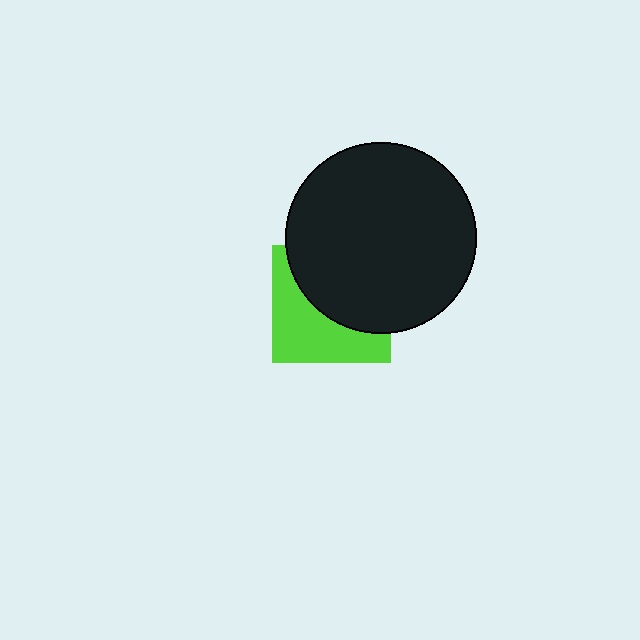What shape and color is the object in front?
The object in front is a black circle.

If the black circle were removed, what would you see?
You would see the complete lime square.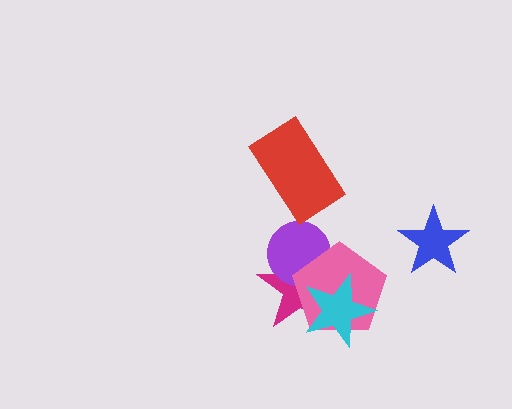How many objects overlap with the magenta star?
3 objects overlap with the magenta star.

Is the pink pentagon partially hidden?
Yes, it is partially covered by another shape.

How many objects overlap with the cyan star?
2 objects overlap with the cyan star.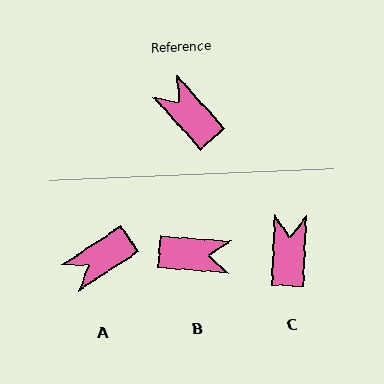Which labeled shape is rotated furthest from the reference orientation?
B, about 136 degrees away.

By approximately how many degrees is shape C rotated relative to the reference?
Approximately 44 degrees clockwise.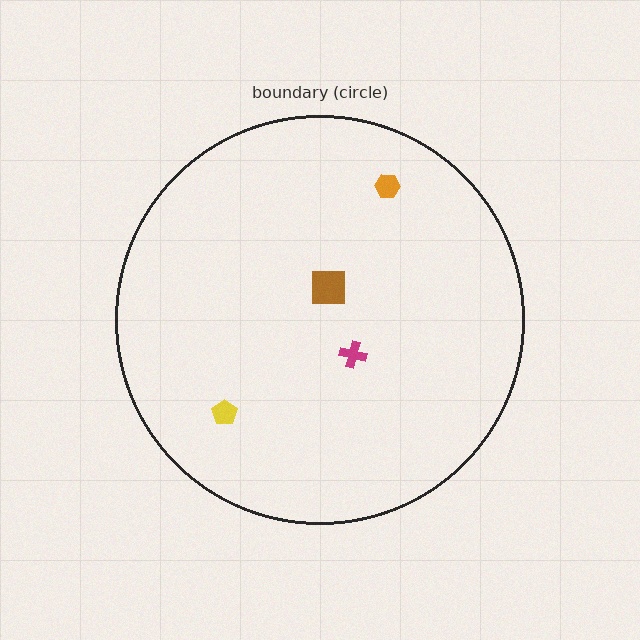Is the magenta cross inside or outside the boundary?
Inside.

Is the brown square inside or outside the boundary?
Inside.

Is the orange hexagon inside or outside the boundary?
Inside.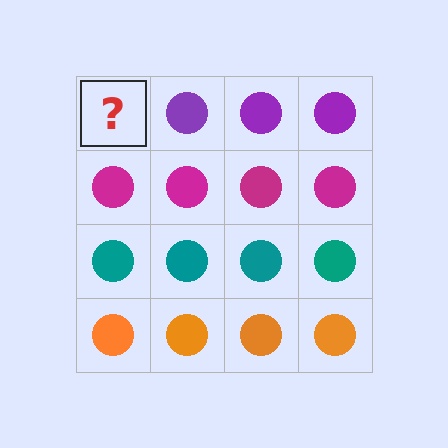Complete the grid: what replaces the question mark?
The question mark should be replaced with a purple circle.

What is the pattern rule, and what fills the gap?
The rule is that each row has a consistent color. The gap should be filled with a purple circle.